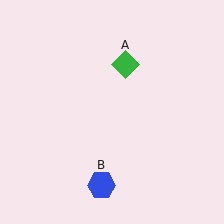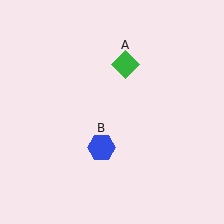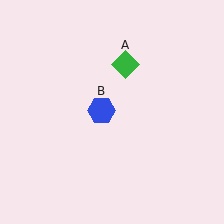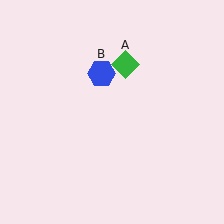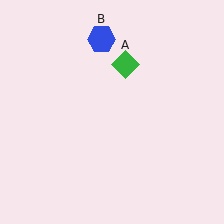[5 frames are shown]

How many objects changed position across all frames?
1 object changed position: blue hexagon (object B).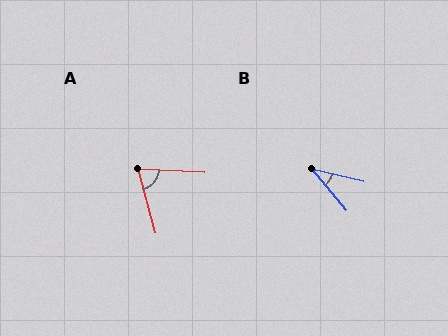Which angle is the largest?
A, at approximately 72 degrees.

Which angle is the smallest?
B, at approximately 37 degrees.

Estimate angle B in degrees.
Approximately 37 degrees.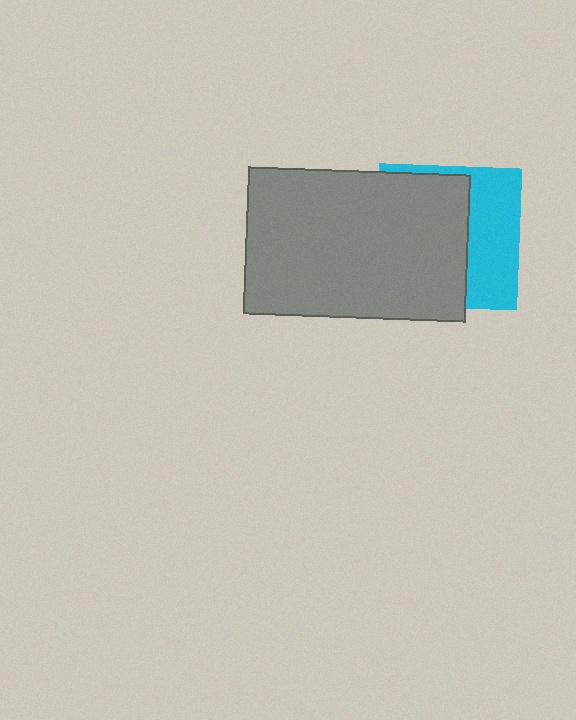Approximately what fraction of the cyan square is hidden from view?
Roughly 60% of the cyan square is hidden behind the gray rectangle.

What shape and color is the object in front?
The object in front is a gray rectangle.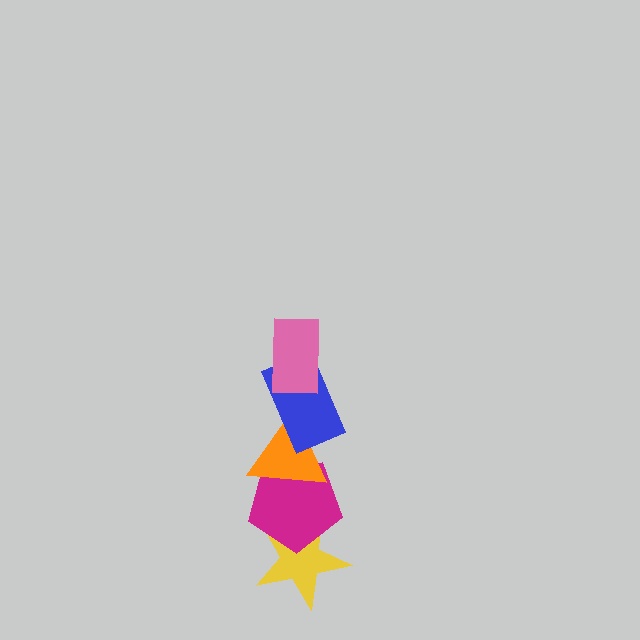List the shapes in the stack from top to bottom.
From top to bottom: the pink rectangle, the blue rectangle, the orange triangle, the magenta pentagon, the yellow star.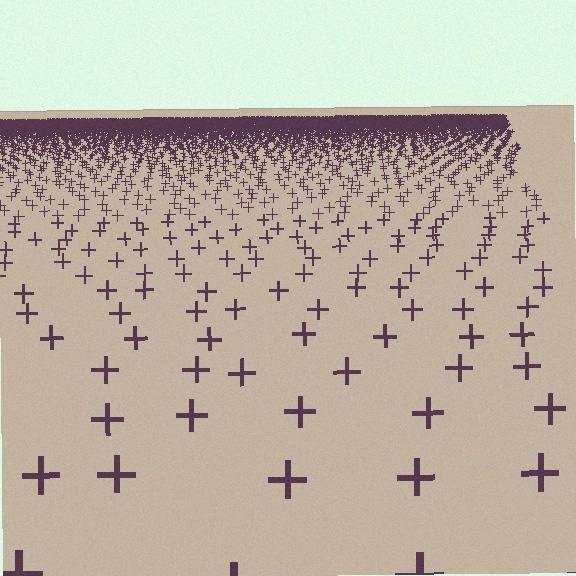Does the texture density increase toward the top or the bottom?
Density increases toward the top.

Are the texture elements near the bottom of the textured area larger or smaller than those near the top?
Larger. Near the bottom, elements are closer to the viewer and appear at a bigger on-screen size.